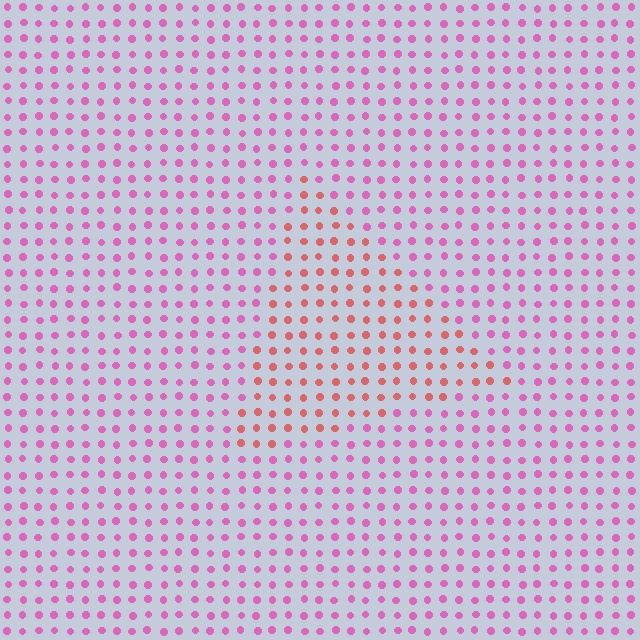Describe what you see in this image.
The image is filled with small pink elements in a uniform arrangement. A triangle-shaped region is visible where the elements are tinted to a slightly different hue, forming a subtle color boundary.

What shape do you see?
I see a triangle.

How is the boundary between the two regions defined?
The boundary is defined purely by a slight shift in hue (about 41 degrees). Spacing, size, and orientation are identical on both sides.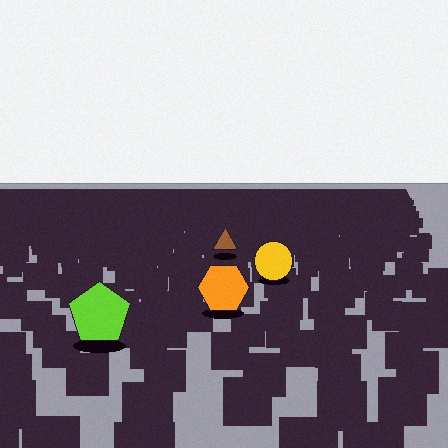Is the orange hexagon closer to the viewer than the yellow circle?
Yes. The orange hexagon is closer — you can tell from the texture gradient: the ground texture is coarser near it.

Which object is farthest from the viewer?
The brown triangle is farthest from the viewer. It appears smaller and the ground texture around it is denser.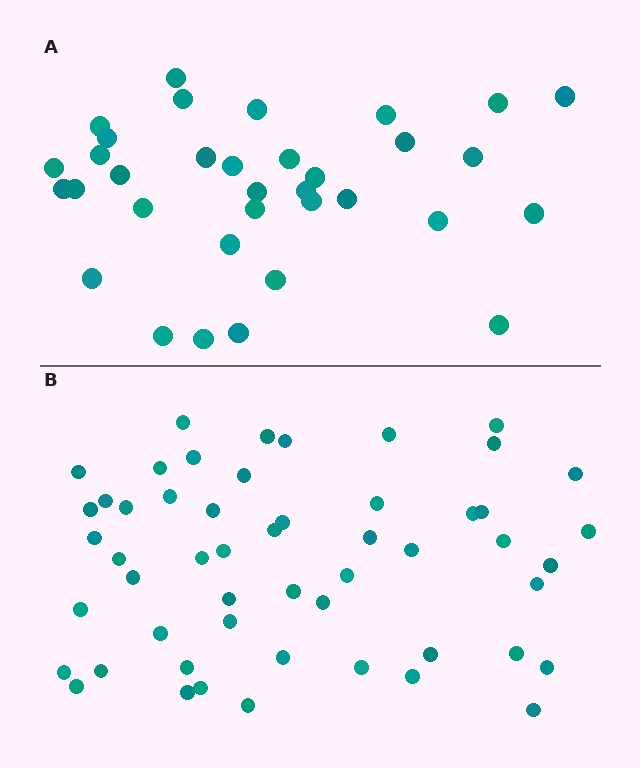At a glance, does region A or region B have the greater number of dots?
Region B (the bottom region) has more dots.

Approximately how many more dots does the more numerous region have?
Region B has approximately 20 more dots than region A.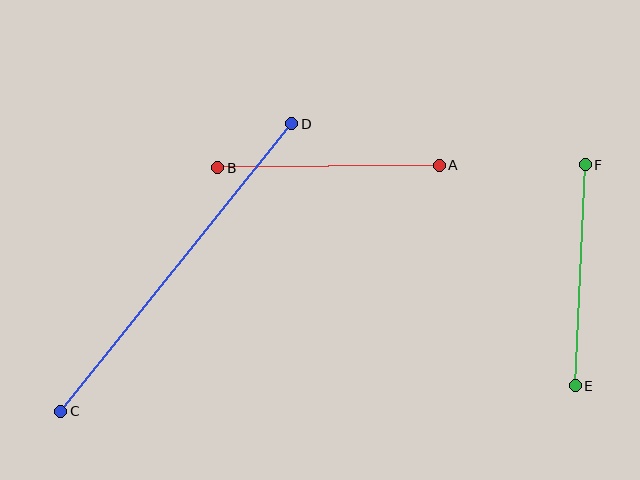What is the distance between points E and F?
The distance is approximately 221 pixels.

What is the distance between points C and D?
The distance is approximately 369 pixels.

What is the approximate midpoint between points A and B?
The midpoint is at approximately (329, 167) pixels.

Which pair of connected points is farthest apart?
Points C and D are farthest apart.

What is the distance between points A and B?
The distance is approximately 222 pixels.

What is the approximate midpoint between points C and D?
The midpoint is at approximately (176, 268) pixels.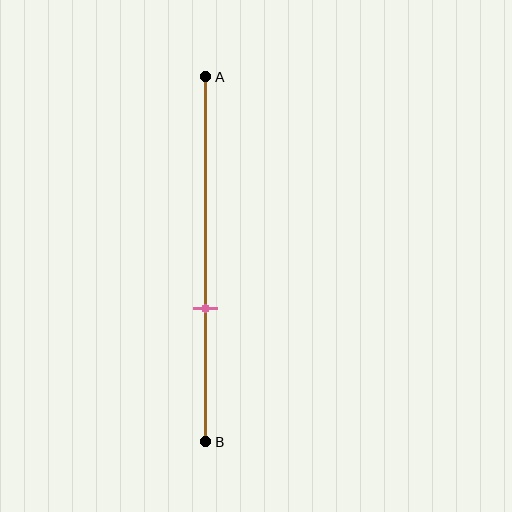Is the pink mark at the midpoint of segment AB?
No, the mark is at about 65% from A, not at the 50% midpoint.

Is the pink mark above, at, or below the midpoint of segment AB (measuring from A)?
The pink mark is below the midpoint of segment AB.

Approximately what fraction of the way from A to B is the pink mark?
The pink mark is approximately 65% of the way from A to B.